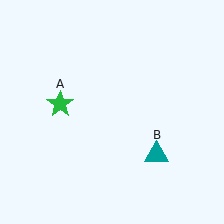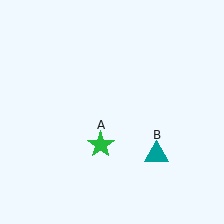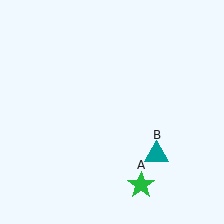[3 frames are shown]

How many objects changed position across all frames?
1 object changed position: green star (object A).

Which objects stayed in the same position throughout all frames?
Teal triangle (object B) remained stationary.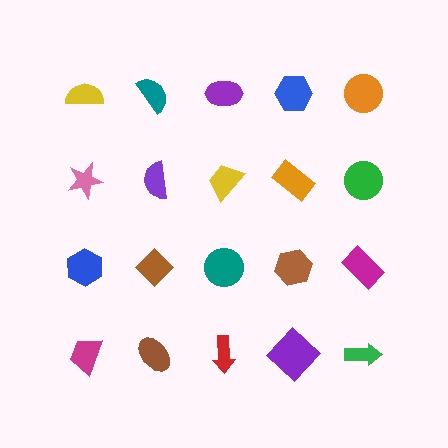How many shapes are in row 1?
5 shapes.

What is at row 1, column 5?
An orange circle.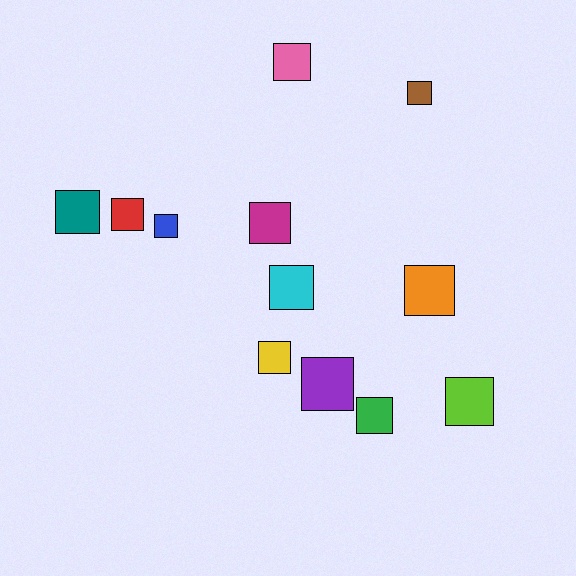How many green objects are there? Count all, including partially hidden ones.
There is 1 green object.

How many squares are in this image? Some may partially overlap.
There are 12 squares.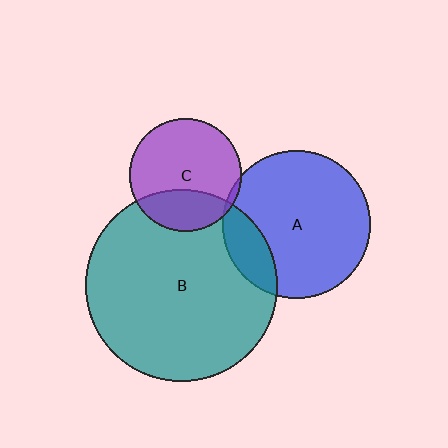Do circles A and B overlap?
Yes.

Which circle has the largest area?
Circle B (teal).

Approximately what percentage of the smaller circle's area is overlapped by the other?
Approximately 15%.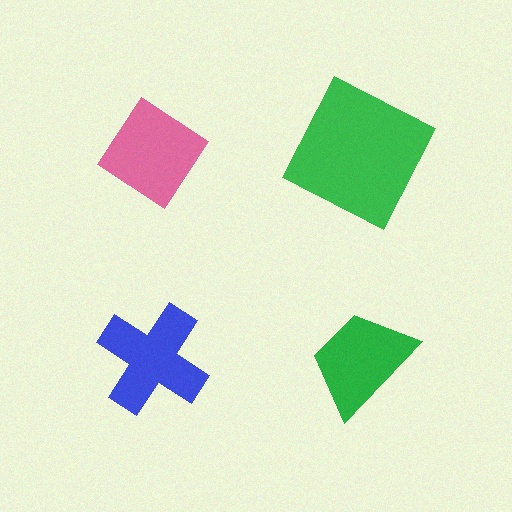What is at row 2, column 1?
A blue cross.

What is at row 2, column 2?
A green trapezoid.